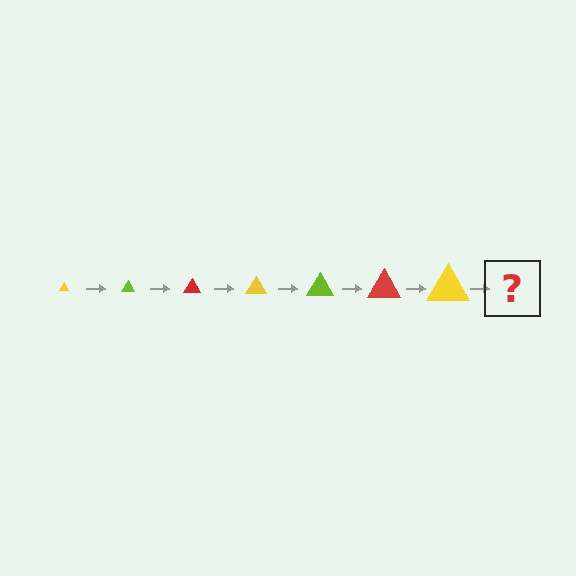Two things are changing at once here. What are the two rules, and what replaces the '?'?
The two rules are that the triangle grows larger each step and the color cycles through yellow, lime, and red. The '?' should be a lime triangle, larger than the previous one.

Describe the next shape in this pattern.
It should be a lime triangle, larger than the previous one.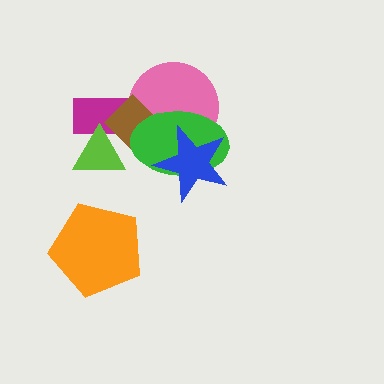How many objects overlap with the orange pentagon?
0 objects overlap with the orange pentagon.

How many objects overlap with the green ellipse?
3 objects overlap with the green ellipse.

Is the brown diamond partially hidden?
Yes, it is partially covered by another shape.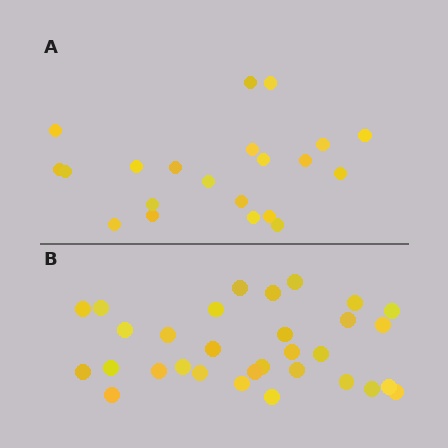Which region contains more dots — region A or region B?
Region B (the bottom region) has more dots.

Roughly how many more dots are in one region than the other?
Region B has roughly 10 or so more dots than region A.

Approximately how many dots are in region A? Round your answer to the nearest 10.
About 20 dots. (The exact count is 21, which rounds to 20.)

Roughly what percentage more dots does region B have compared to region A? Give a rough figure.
About 50% more.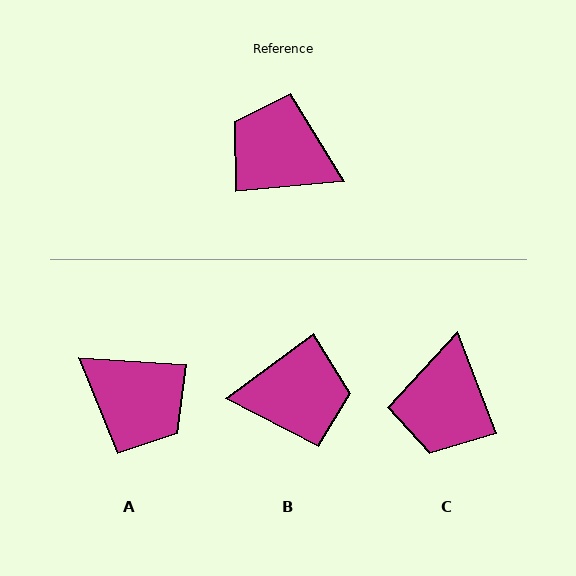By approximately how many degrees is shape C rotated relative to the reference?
Approximately 106 degrees counter-clockwise.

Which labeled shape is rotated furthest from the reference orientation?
A, about 171 degrees away.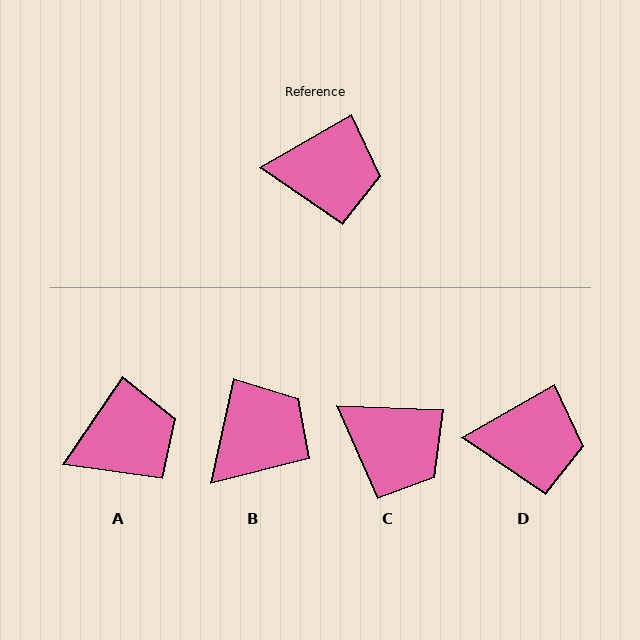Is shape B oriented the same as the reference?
No, it is off by about 48 degrees.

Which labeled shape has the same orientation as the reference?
D.